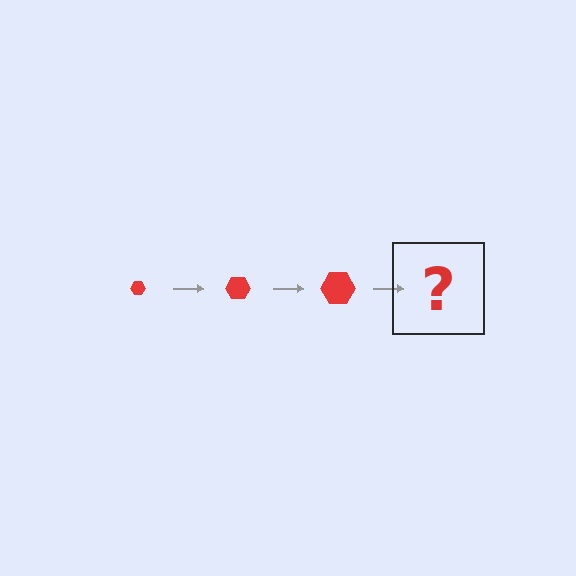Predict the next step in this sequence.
The next step is a red hexagon, larger than the previous one.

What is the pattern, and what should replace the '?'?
The pattern is that the hexagon gets progressively larger each step. The '?' should be a red hexagon, larger than the previous one.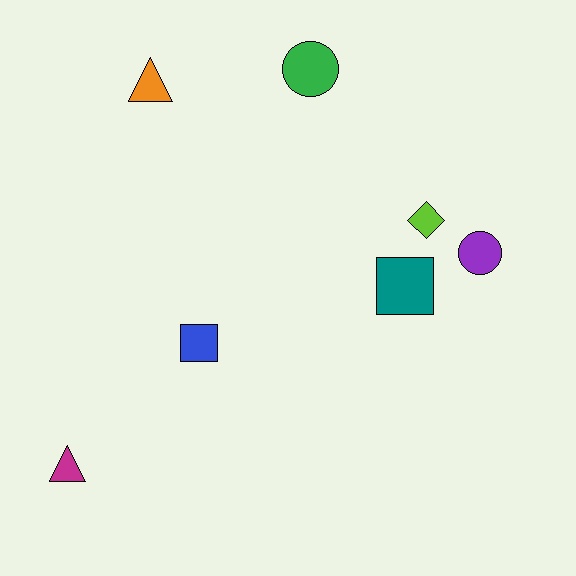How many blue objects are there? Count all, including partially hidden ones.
There is 1 blue object.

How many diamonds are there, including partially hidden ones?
There is 1 diamond.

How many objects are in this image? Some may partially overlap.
There are 7 objects.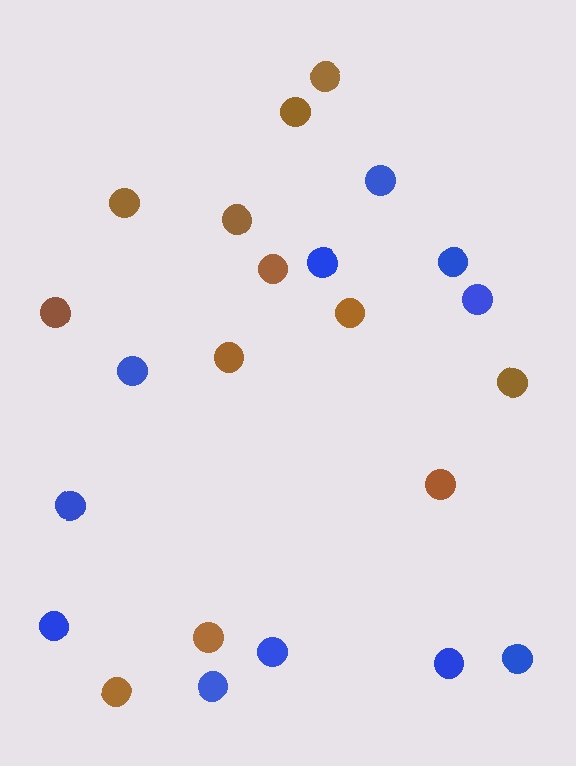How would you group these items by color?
There are 2 groups: one group of brown circles (12) and one group of blue circles (11).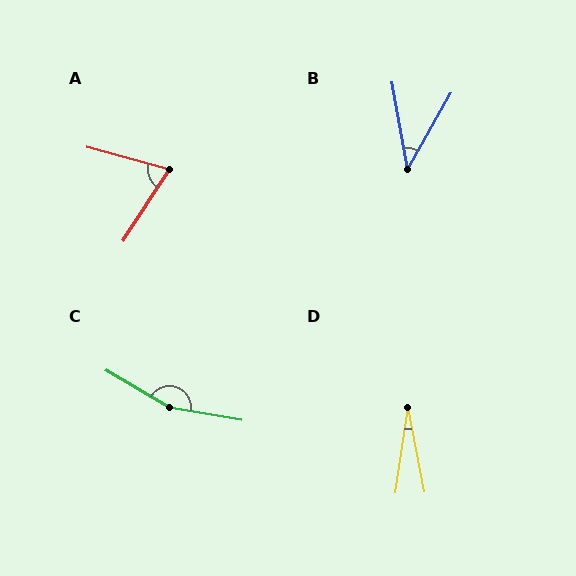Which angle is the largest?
C, at approximately 159 degrees.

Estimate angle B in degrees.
Approximately 40 degrees.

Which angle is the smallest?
D, at approximately 19 degrees.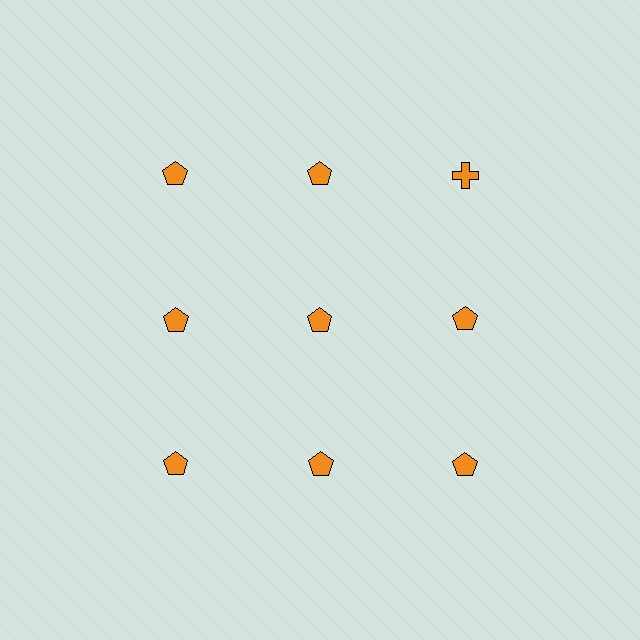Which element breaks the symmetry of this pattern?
The orange cross in the top row, center column breaks the symmetry. All other shapes are orange pentagons.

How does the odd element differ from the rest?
It has a different shape: cross instead of pentagon.